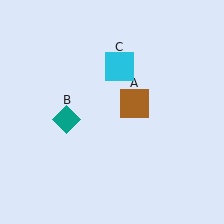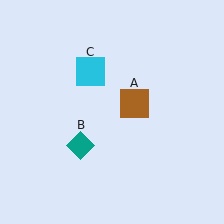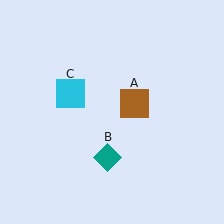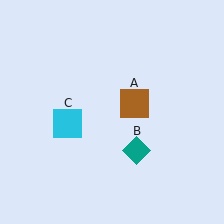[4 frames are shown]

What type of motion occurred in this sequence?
The teal diamond (object B), cyan square (object C) rotated counterclockwise around the center of the scene.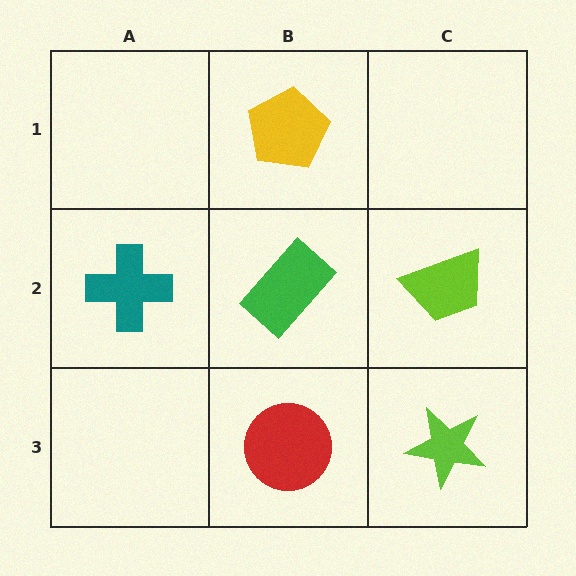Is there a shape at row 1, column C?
No, that cell is empty.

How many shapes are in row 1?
1 shape.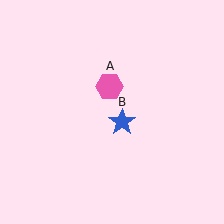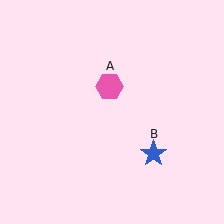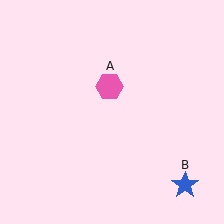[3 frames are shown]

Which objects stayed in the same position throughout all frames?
Pink hexagon (object A) remained stationary.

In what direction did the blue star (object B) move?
The blue star (object B) moved down and to the right.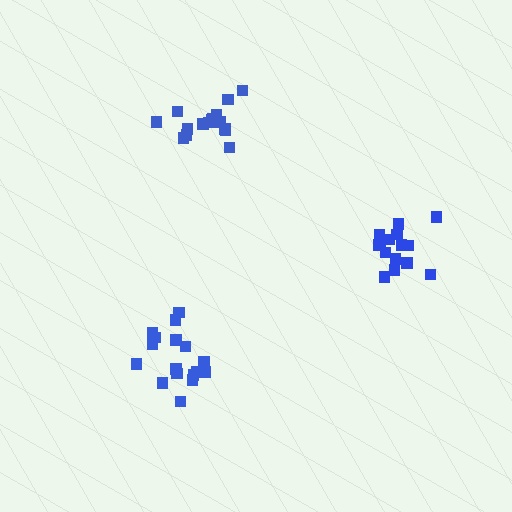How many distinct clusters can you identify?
There are 3 distinct clusters.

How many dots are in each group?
Group 1: 16 dots, Group 2: 17 dots, Group 3: 15 dots (48 total).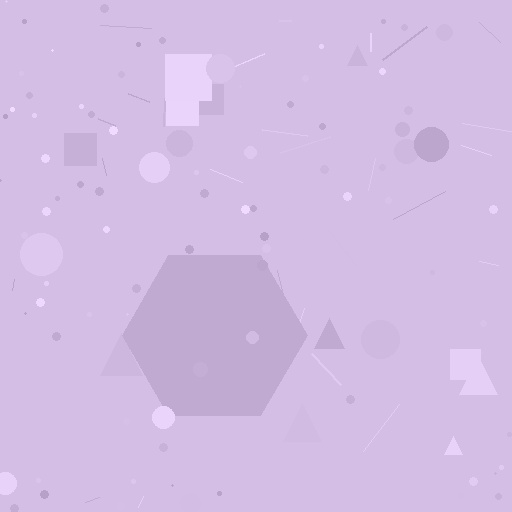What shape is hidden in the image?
A hexagon is hidden in the image.